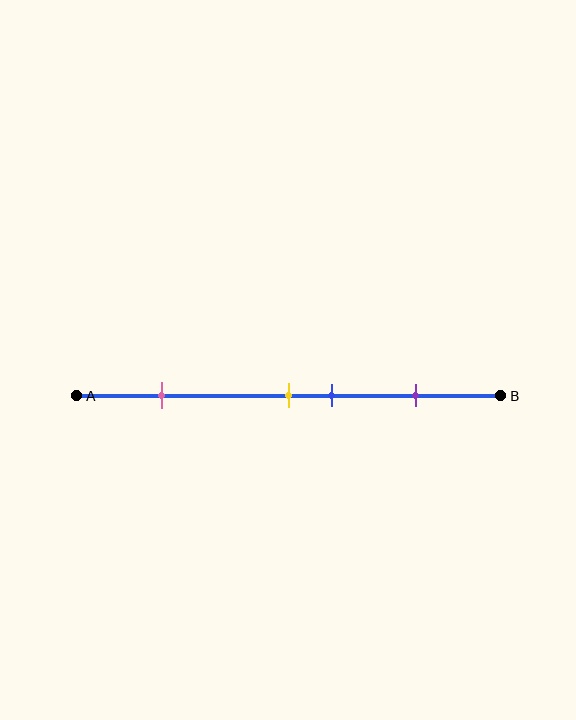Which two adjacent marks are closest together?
The yellow and blue marks are the closest adjacent pair.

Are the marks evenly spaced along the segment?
No, the marks are not evenly spaced.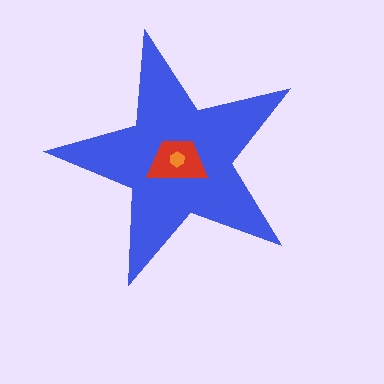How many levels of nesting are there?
3.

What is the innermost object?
The orange hexagon.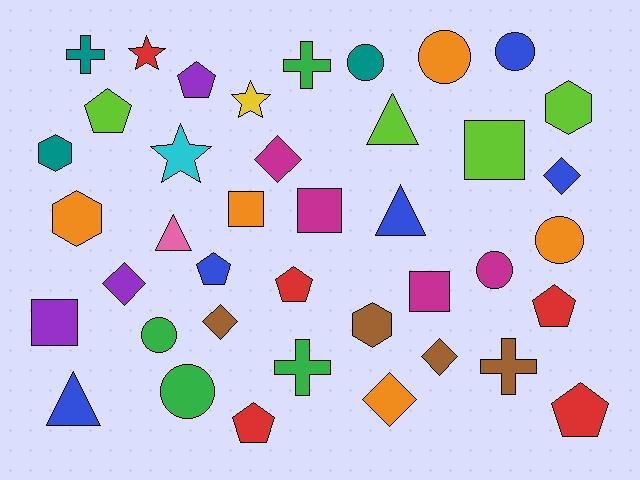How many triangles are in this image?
There are 4 triangles.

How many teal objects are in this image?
There are 3 teal objects.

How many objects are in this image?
There are 40 objects.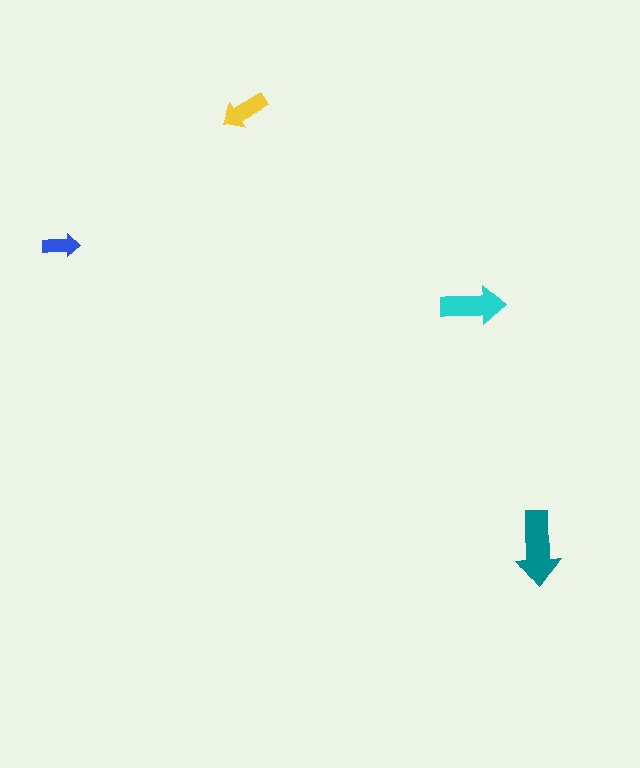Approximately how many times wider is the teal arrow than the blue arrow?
About 2 times wider.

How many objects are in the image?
There are 4 objects in the image.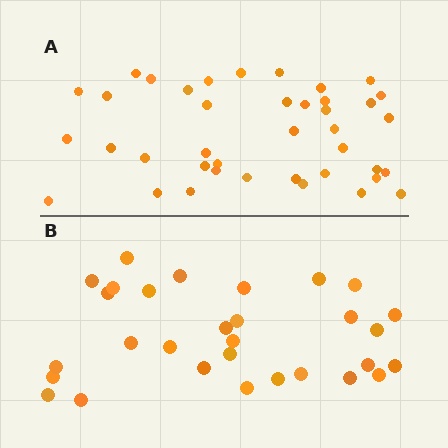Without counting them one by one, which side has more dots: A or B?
Region A (the top region) has more dots.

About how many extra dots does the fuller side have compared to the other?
Region A has roughly 10 or so more dots than region B.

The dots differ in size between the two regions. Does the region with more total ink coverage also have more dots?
No. Region B has more total ink coverage because its dots are larger, but region A actually contains more individual dots. Total area can be misleading — the number of items is what matters here.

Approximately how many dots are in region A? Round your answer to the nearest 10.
About 40 dots.